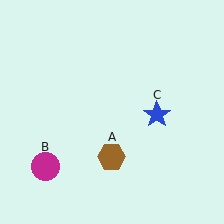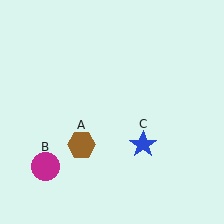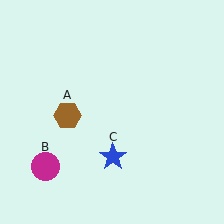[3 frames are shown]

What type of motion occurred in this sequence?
The brown hexagon (object A), blue star (object C) rotated clockwise around the center of the scene.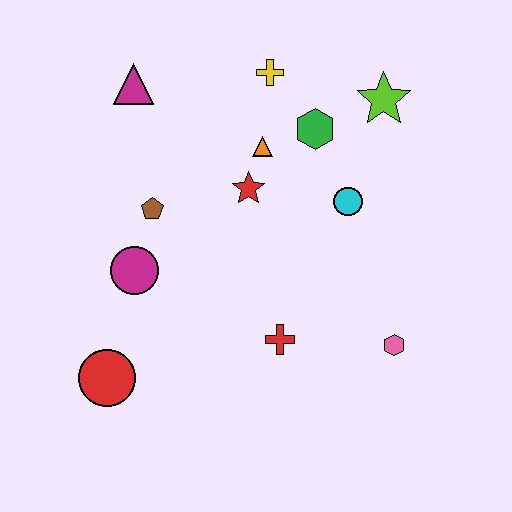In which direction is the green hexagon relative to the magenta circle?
The green hexagon is to the right of the magenta circle.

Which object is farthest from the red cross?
The magenta triangle is farthest from the red cross.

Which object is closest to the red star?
The orange triangle is closest to the red star.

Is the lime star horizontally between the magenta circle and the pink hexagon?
Yes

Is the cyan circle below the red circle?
No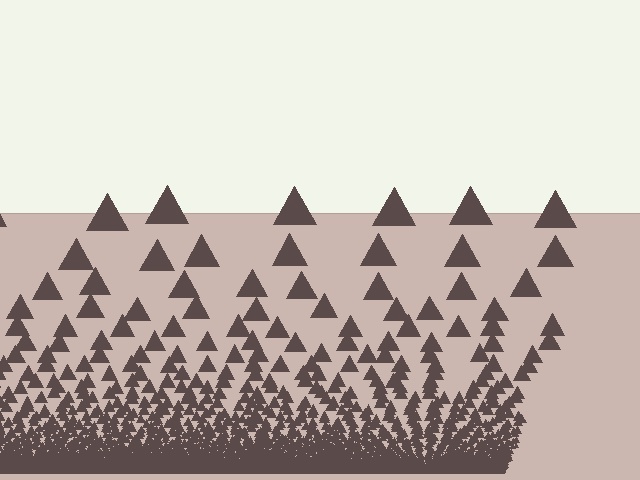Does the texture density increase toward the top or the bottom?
Density increases toward the bottom.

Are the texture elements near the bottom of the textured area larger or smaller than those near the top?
Smaller. The gradient is inverted — elements near the bottom are smaller and denser.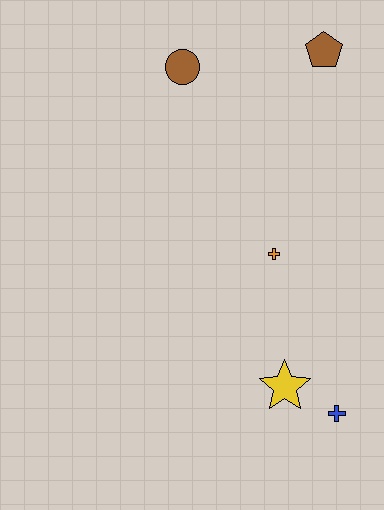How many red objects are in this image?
There are no red objects.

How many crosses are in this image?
There are 2 crosses.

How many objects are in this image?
There are 5 objects.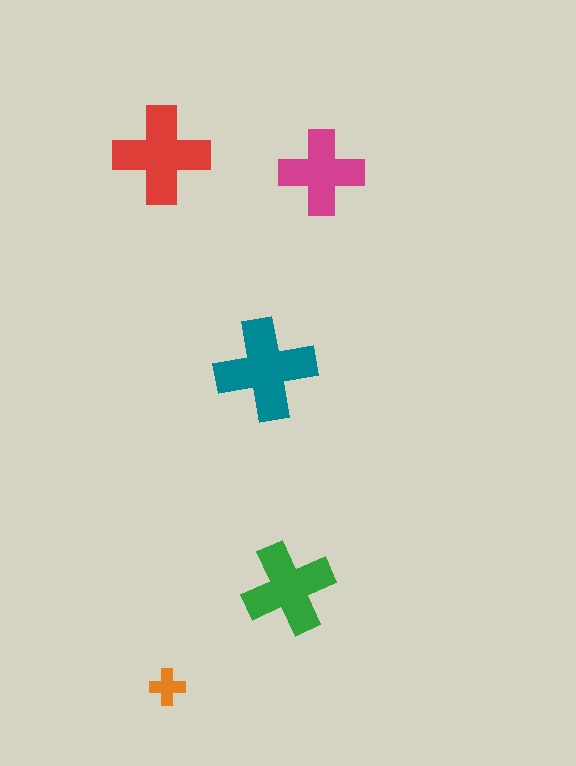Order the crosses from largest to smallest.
the teal one, the red one, the green one, the magenta one, the orange one.